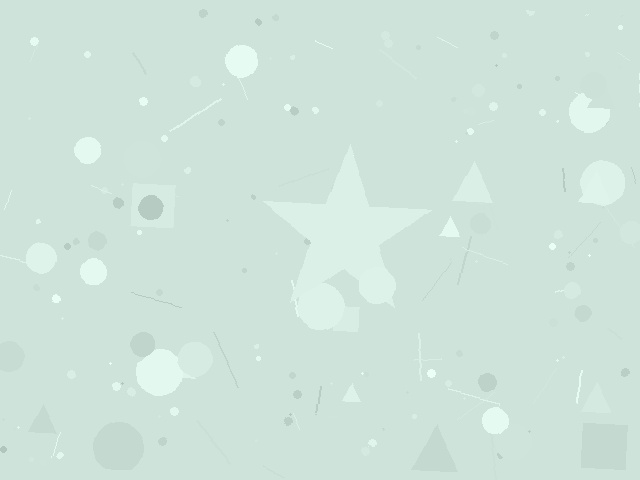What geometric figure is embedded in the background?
A star is embedded in the background.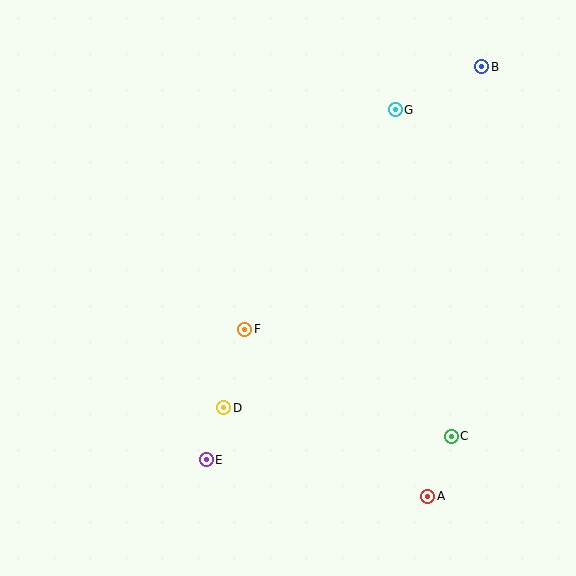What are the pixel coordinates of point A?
Point A is at (428, 496).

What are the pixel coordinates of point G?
Point G is at (395, 110).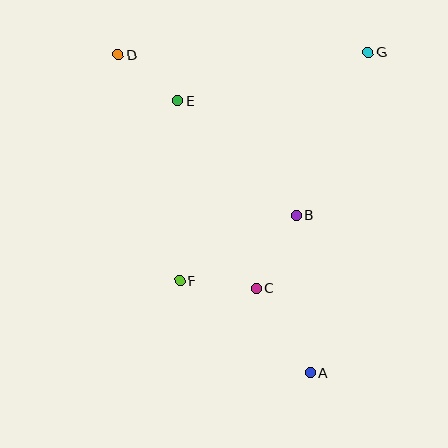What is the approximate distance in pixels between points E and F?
The distance between E and F is approximately 180 pixels.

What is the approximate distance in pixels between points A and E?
The distance between A and E is approximately 303 pixels.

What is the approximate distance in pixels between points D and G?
The distance between D and G is approximately 250 pixels.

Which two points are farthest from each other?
Points A and D are farthest from each other.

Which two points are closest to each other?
Points D and E are closest to each other.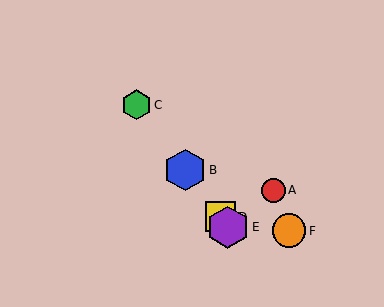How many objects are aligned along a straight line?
4 objects (B, C, D, E) are aligned along a straight line.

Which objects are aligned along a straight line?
Objects B, C, D, E are aligned along a straight line.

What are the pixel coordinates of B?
Object B is at (185, 170).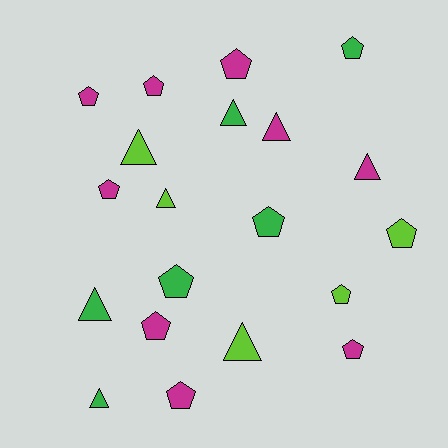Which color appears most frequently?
Magenta, with 9 objects.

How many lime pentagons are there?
There are 2 lime pentagons.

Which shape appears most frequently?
Pentagon, with 12 objects.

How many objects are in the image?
There are 20 objects.